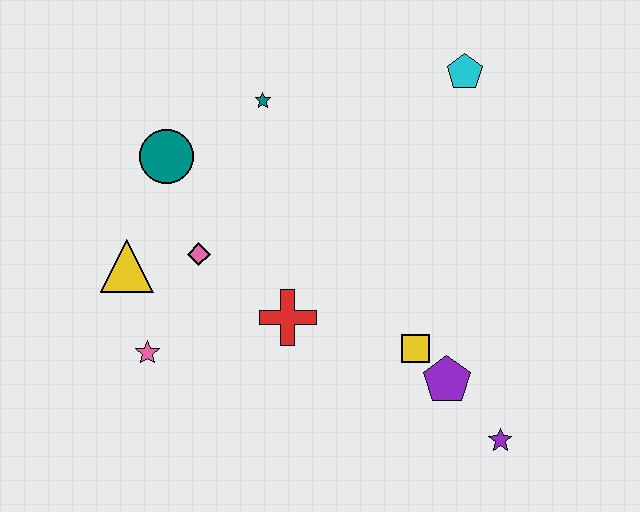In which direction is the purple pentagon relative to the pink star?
The purple pentagon is to the right of the pink star.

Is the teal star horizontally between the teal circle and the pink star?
No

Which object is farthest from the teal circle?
The purple star is farthest from the teal circle.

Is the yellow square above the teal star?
No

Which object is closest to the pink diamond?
The yellow triangle is closest to the pink diamond.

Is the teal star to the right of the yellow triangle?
Yes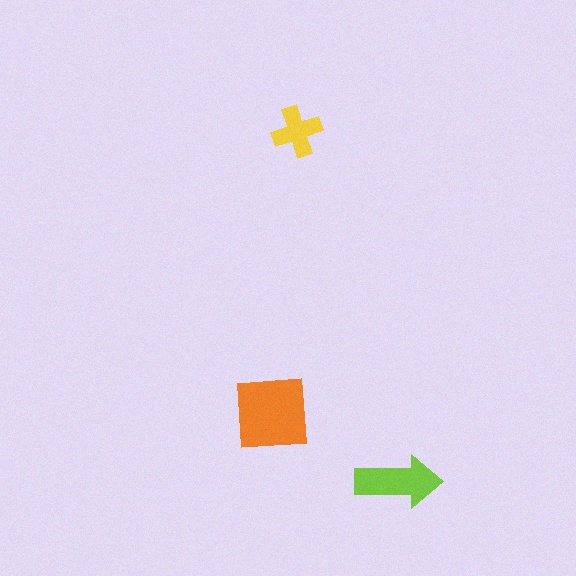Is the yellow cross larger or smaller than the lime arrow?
Smaller.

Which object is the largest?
The orange square.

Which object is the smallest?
The yellow cross.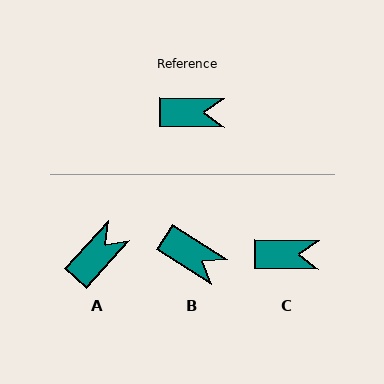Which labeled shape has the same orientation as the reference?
C.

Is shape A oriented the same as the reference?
No, it is off by about 49 degrees.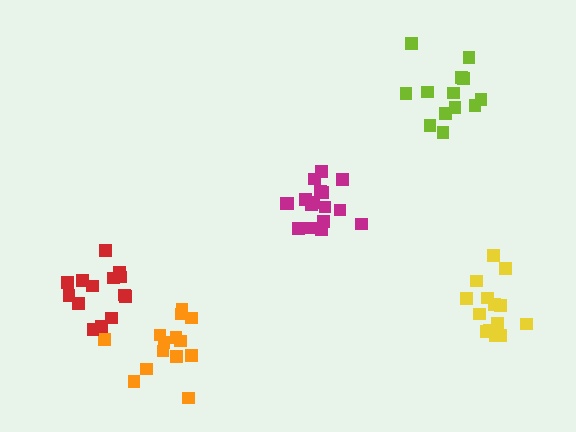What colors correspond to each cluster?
The clusters are colored: orange, magenta, red, yellow, lime.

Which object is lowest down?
The orange cluster is bottommost.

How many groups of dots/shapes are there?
There are 5 groups.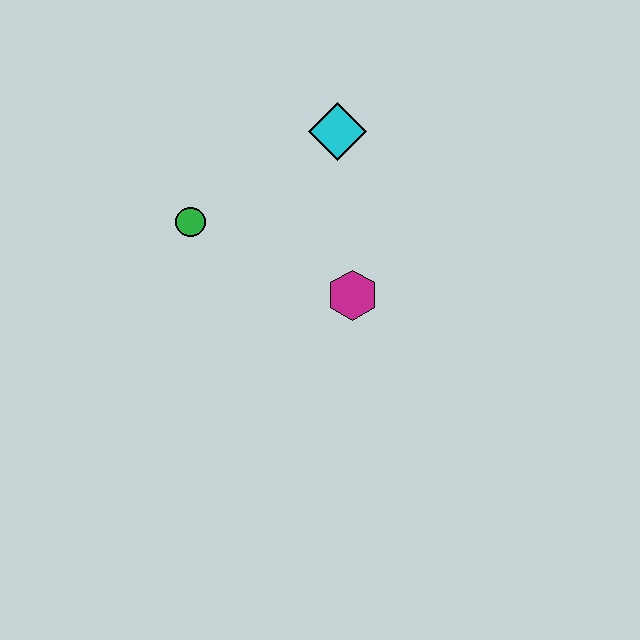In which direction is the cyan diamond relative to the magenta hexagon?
The cyan diamond is above the magenta hexagon.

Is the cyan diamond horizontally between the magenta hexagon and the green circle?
Yes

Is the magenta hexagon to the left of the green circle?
No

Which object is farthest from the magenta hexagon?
The green circle is farthest from the magenta hexagon.